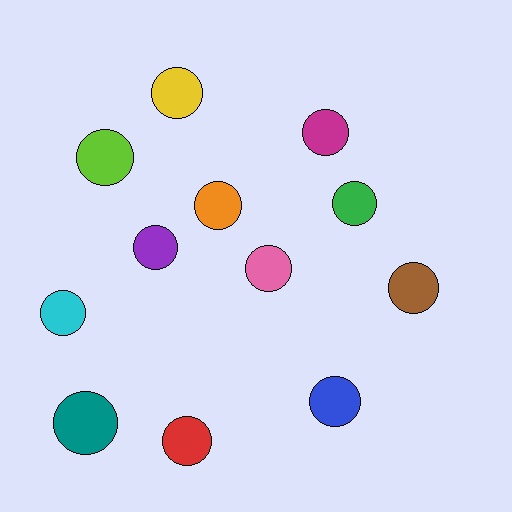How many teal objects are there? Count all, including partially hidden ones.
There is 1 teal object.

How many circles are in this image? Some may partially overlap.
There are 12 circles.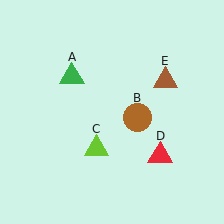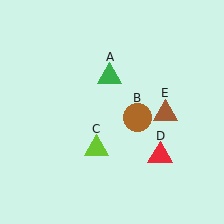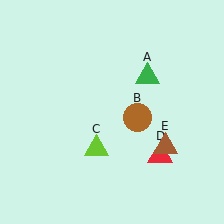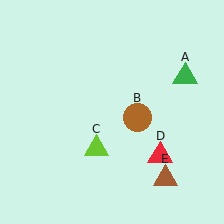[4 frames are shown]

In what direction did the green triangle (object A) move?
The green triangle (object A) moved right.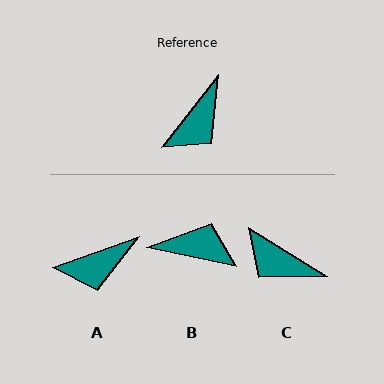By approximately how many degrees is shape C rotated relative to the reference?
Approximately 84 degrees clockwise.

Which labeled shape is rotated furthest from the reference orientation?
B, about 116 degrees away.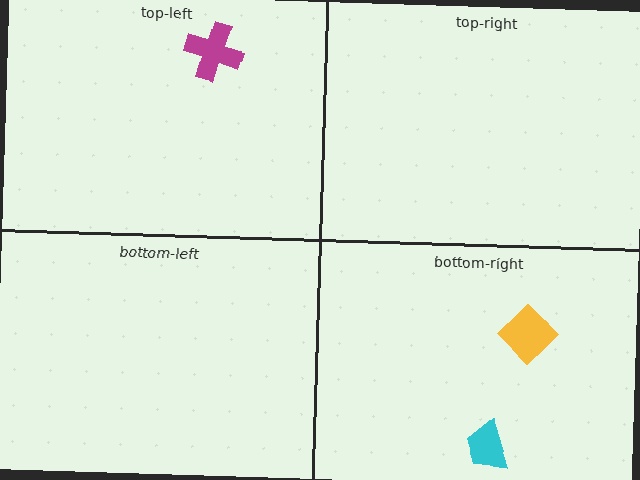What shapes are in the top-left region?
The magenta cross.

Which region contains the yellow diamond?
The bottom-right region.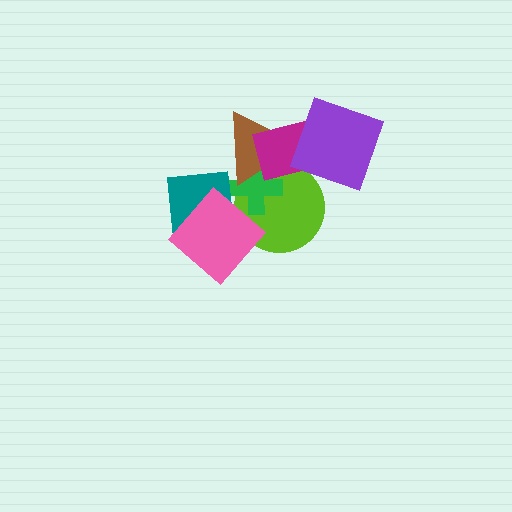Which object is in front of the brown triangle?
The magenta rectangle is in front of the brown triangle.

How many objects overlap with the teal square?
1 object overlaps with the teal square.